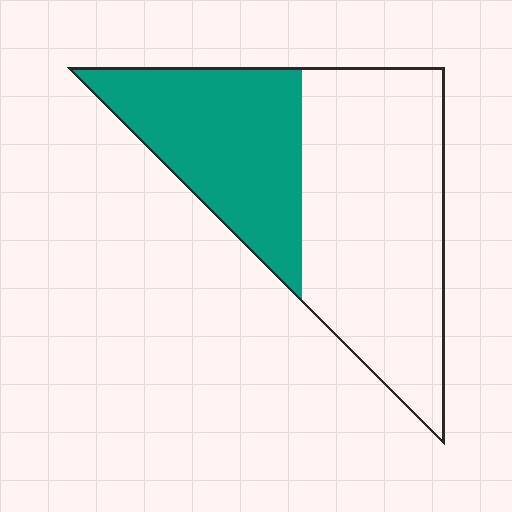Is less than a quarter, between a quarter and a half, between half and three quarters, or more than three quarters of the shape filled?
Between a quarter and a half.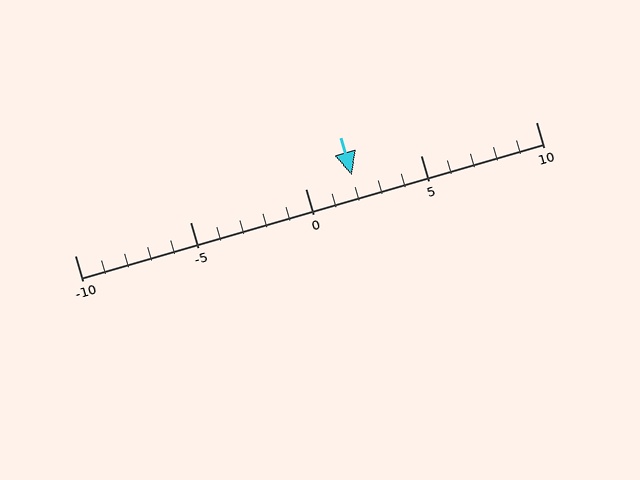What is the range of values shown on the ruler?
The ruler shows values from -10 to 10.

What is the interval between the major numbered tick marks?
The major tick marks are spaced 5 units apart.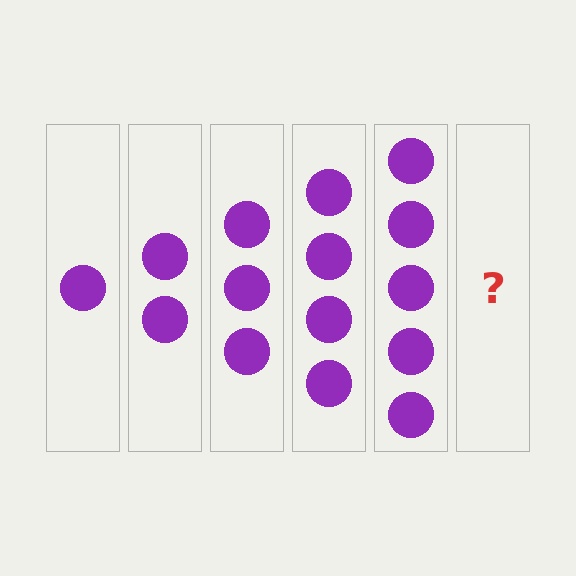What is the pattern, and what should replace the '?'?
The pattern is that each step adds one more circle. The '?' should be 6 circles.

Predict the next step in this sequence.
The next step is 6 circles.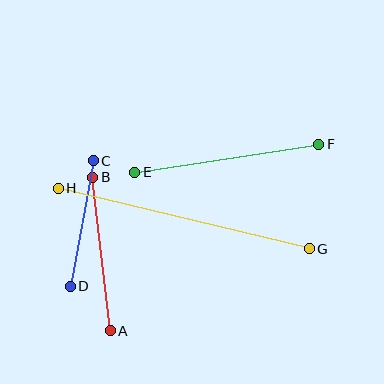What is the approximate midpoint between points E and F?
The midpoint is at approximately (227, 158) pixels.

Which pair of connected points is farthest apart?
Points G and H are farthest apart.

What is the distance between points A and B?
The distance is approximately 154 pixels.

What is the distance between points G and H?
The distance is approximately 258 pixels.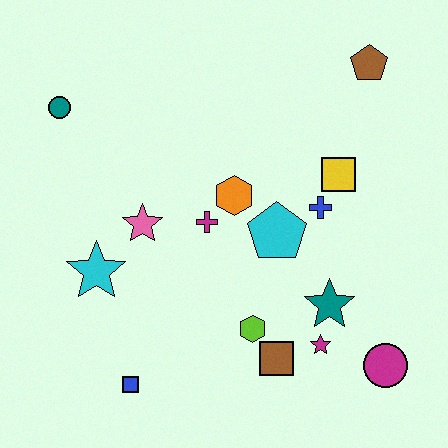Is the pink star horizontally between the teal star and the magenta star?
No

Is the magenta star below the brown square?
No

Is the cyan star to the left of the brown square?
Yes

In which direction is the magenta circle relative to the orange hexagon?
The magenta circle is below the orange hexagon.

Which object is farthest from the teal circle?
The magenta circle is farthest from the teal circle.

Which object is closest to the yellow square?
The blue cross is closest to the yellow square.